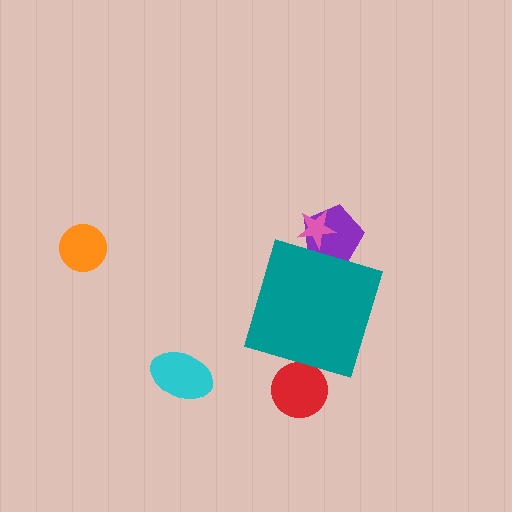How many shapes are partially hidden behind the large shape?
3 shapes are partially hidden.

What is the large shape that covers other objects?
A teal diamond.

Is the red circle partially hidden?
Yes, the red circle is partially hidden behind the teal diamond.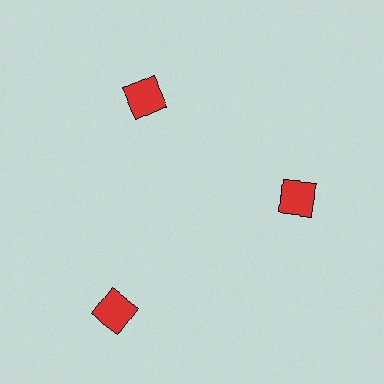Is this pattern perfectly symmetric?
No. The 3 red squares are arranged in a ring, but one element near the 7 o'clock position is pushed outward from the center, breaking the 3-fold rotational symmetry.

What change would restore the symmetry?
The symmetry would be restored by moving it inward, back onto the ring so that all 3 squares sit at equal angles and equal distance from the center.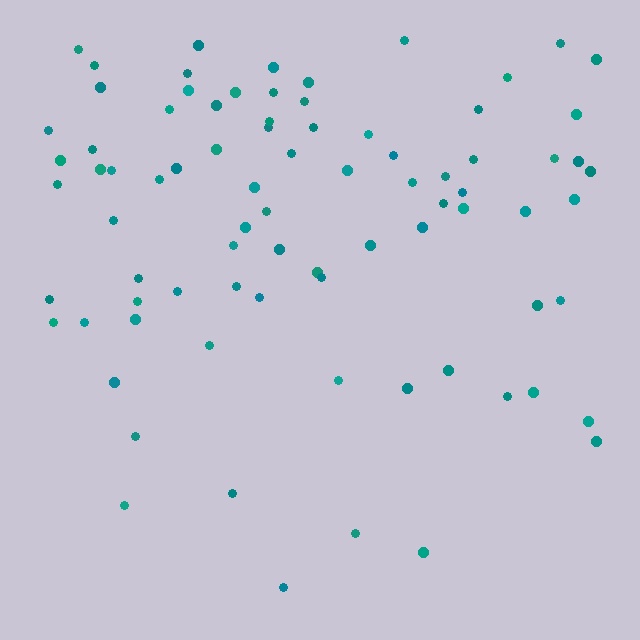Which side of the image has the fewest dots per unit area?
The bottom.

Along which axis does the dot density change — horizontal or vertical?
Vertical.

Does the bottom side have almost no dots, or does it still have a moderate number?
Still a moderate number, just noticeably fewer than the top.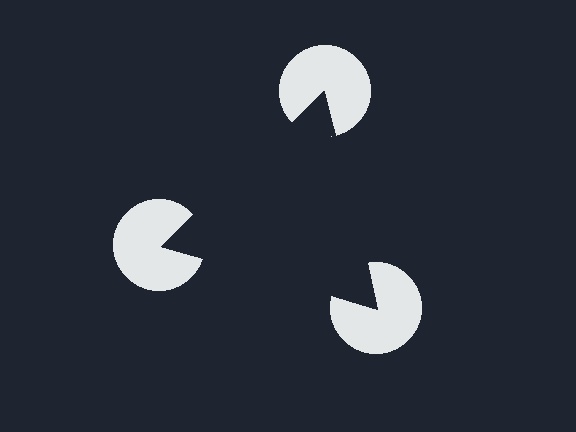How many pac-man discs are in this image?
There are 3 — one at each vertex of the illusory triangle.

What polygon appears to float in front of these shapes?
An illusory triangle — its edges are inferred from the aligned wedge cuts in the pac-man discs, not physically drawn.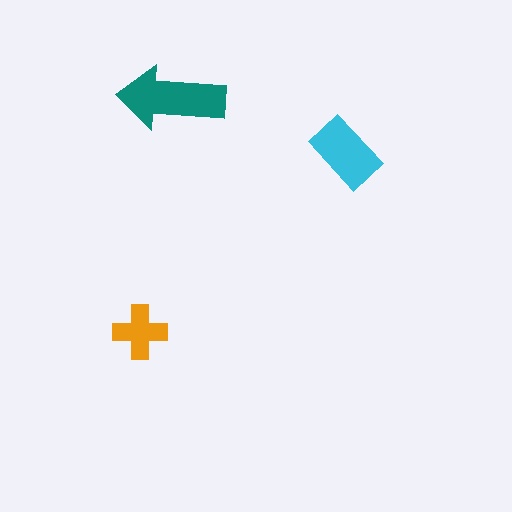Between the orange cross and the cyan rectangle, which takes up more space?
The cyan rectangle.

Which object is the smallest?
The orange cross.